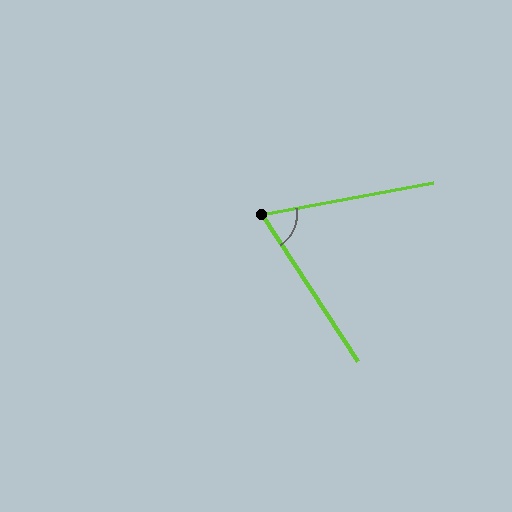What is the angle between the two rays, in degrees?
Approximately 67 degrees.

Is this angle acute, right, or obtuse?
It is acute.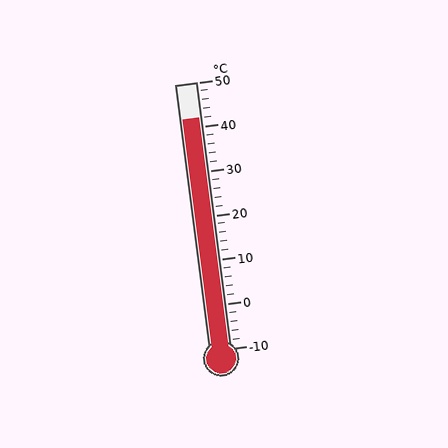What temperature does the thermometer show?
The thermometer shows approximately 42°C.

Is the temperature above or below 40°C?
The temperature is above 40°C.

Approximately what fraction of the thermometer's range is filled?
The thermometer is filled to approximately 85% of its range.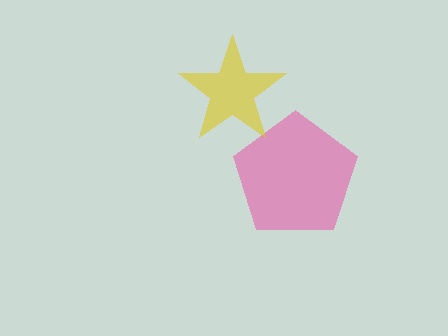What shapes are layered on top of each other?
The layered shapes are: a pink pentagon, a yellow star.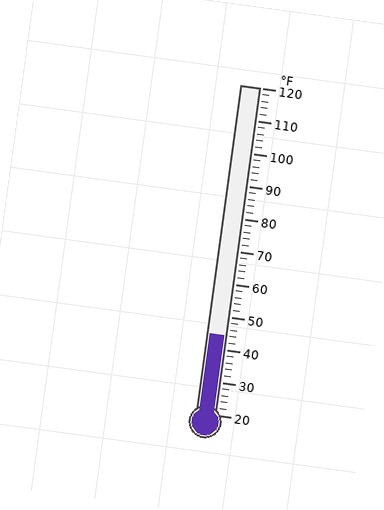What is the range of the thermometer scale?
The thermometer scale ranges from 20°F to 120°F.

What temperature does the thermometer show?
The thermometer shows approximately 44°F.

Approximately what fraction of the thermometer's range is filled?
The thermometer is filled to approximately 25% of its range.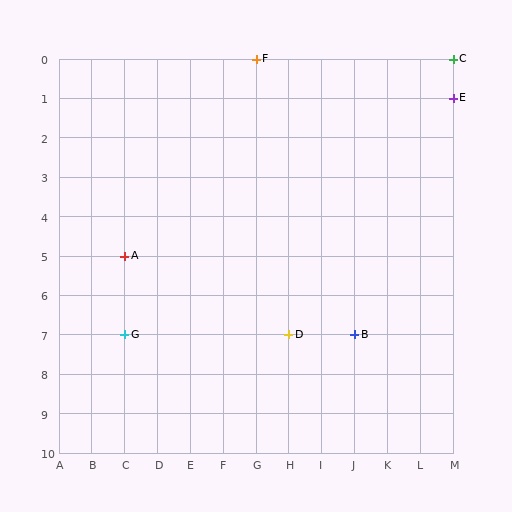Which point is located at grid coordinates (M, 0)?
Point C is at (M, 0).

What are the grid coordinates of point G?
Point G is at grid coordinates (C, 7).